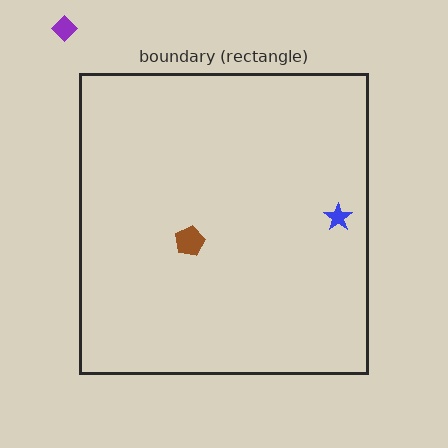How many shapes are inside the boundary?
2 inside, 1 outside.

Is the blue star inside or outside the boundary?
Inside.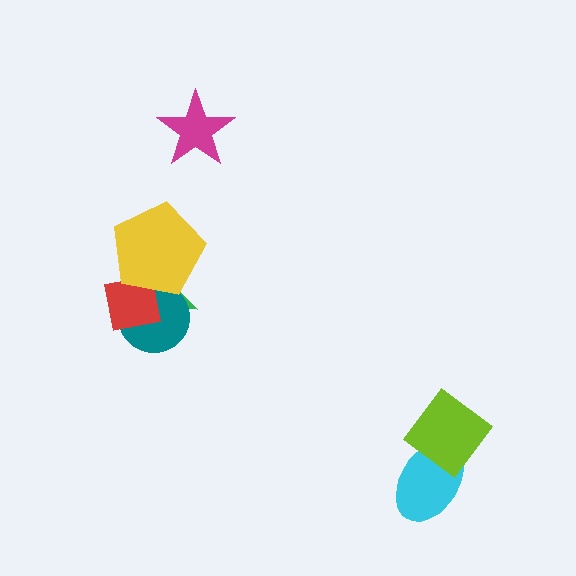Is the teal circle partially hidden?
Yes, it is partially covered by another shape.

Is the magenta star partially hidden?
No, no other shape covers it.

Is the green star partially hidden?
Yes, it is partially covered by another shape.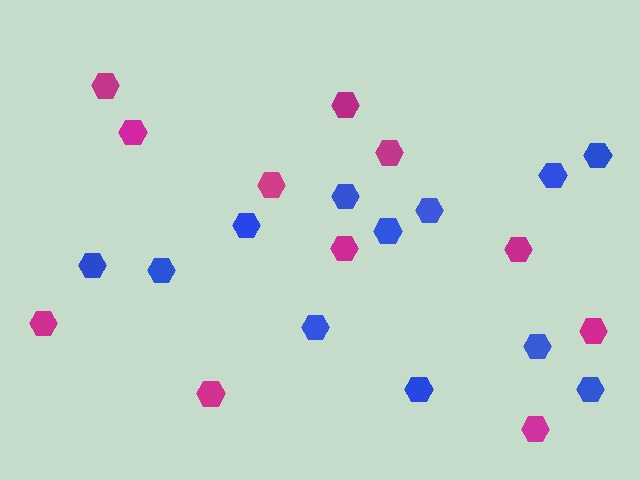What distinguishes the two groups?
There are 2 groups: one group of blue hexagons (12) and one group of magenta hexagons (11).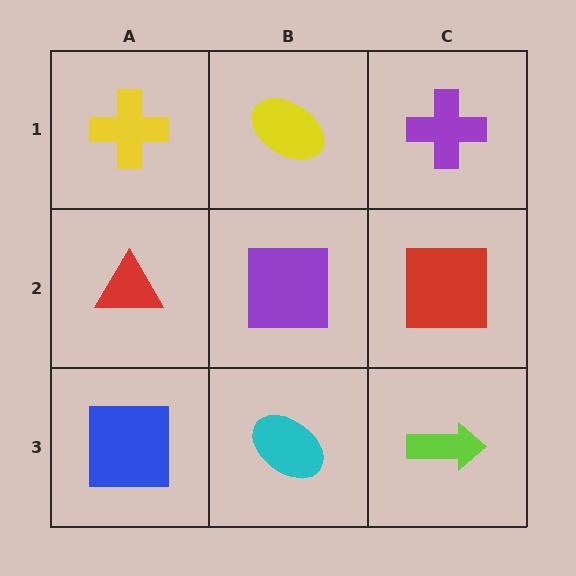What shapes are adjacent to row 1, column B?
A purple square (row 2, column B), a yellow cross (row 1, column A), a purple cross (row 1, column C).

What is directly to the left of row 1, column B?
A yellow cross.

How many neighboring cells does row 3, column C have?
2.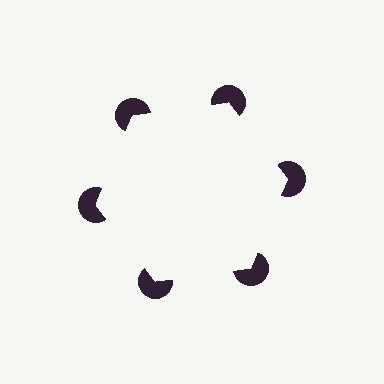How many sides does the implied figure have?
6 sides.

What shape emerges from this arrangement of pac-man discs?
An illusory hexagon — its edges are inferred from the aligned wedge cuts in the pac-man discs, not physically drawn.